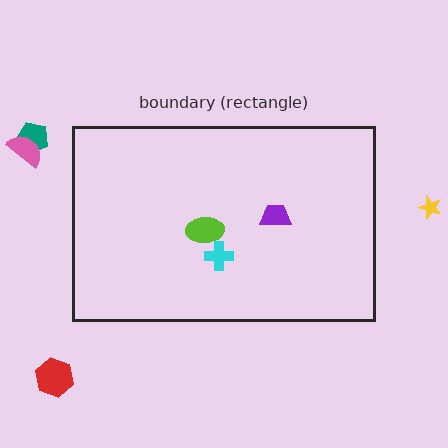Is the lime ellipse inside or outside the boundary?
Inside.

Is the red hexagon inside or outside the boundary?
Outside.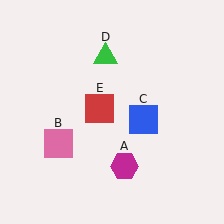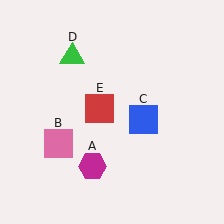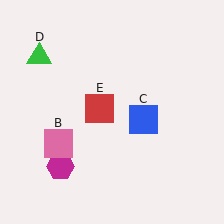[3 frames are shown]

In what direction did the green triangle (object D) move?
The green triangle (object D) moved left.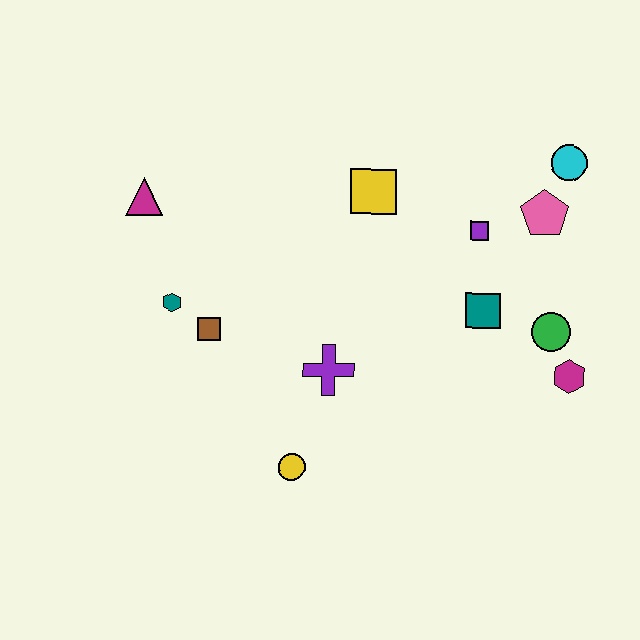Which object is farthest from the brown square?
The cyan circle is farthest from the brown square.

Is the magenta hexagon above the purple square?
No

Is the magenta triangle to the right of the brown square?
No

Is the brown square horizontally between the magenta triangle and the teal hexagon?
No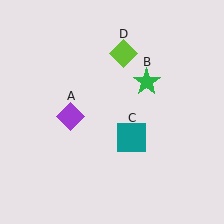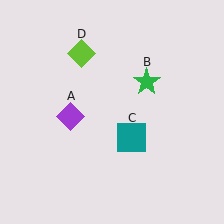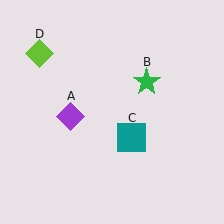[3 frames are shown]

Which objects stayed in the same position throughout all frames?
Purple diamond (object A) and green star (object B) and teal square (object C) remained stationary.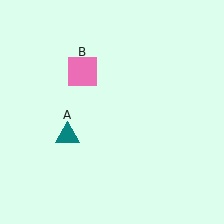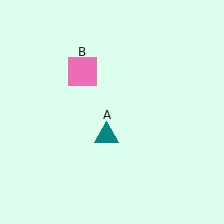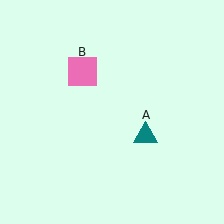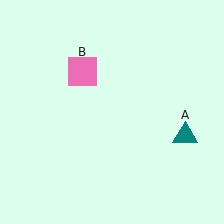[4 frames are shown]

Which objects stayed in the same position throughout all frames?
Pink square (object B) remained stationary.